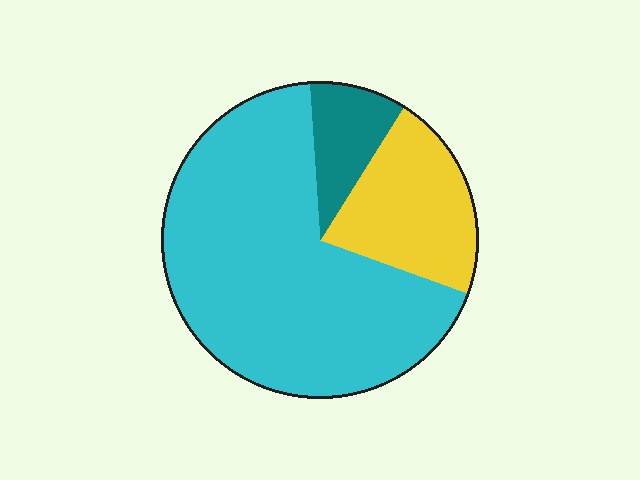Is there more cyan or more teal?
Cyan.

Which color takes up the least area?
Teal, at roughly 10%.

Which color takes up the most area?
Cyan, at roughly 70%.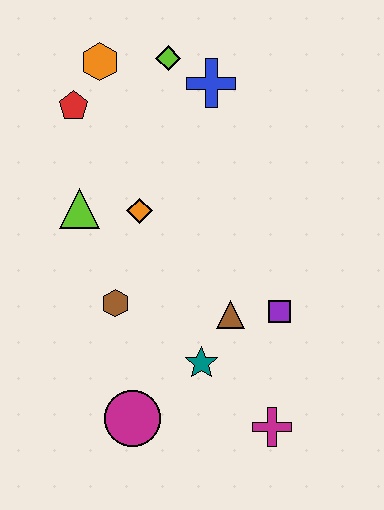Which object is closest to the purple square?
The brown triangle is closest to the purple square.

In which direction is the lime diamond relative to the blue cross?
The lime diamond is to the left of the blue cross.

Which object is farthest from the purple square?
The orange hexagon is farthest from the purple square.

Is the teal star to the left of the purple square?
Yes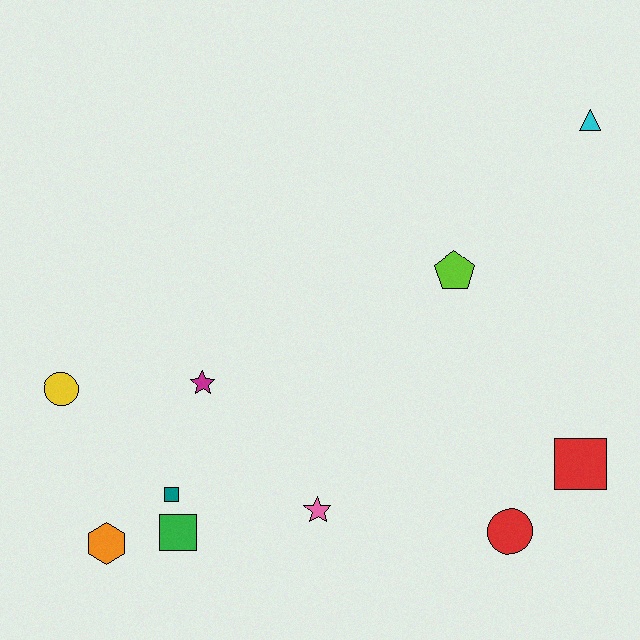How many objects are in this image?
There are 10 objects.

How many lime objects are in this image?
There is 1 lime object.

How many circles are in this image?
There are 2 circles.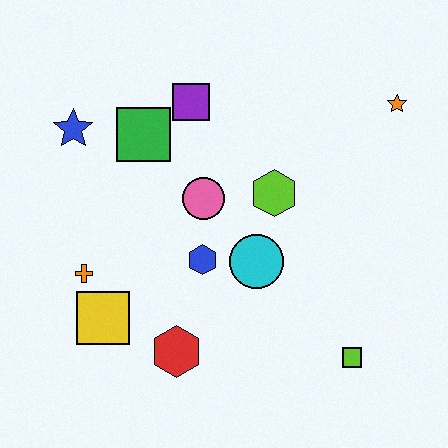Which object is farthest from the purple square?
The lime square is farthest from the purple square.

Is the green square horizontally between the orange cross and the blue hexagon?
Yes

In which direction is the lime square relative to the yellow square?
The lime square is to the right of the yellow square.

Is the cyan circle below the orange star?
Yes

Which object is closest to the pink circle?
The blue hexagon is closest to the pink circle.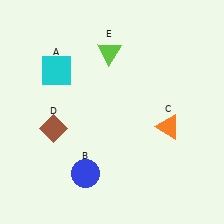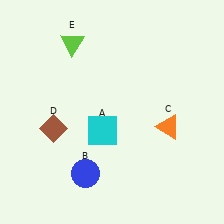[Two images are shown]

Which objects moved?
The objects that moved are: the cyan square (A), the lime triangle (E).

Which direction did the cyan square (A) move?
The cyan square (A) moved down.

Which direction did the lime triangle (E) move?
The lime triangle (E) moved left.